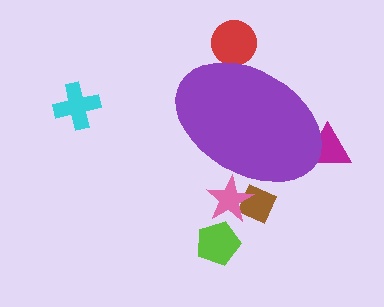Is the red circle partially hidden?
Yes, the red circle is partially hidden behind the purple ellipse.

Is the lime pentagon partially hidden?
No, the lime pentagon is fully visible.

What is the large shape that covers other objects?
A purple ellipse.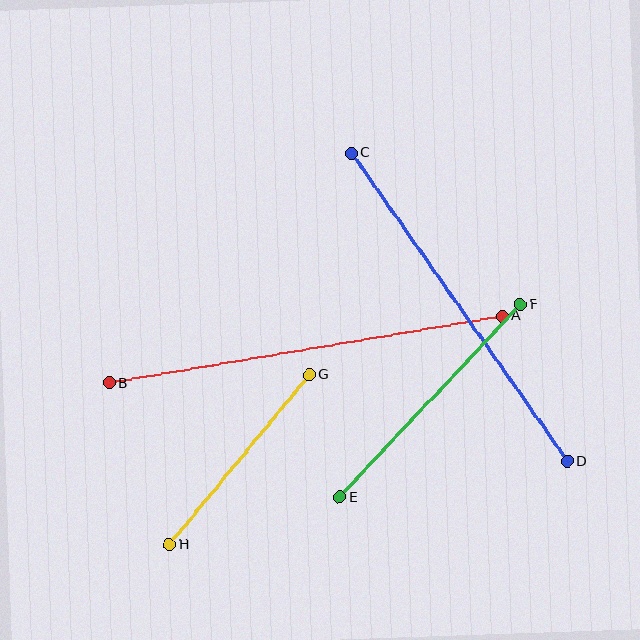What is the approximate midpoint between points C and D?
The midpoint is at approximately (459, 307) pixels.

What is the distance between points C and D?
The distance is approximately 376 pixels.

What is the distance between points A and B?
The distance is approximately 399 pixels.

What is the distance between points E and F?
The distance is approximately 264 pixels.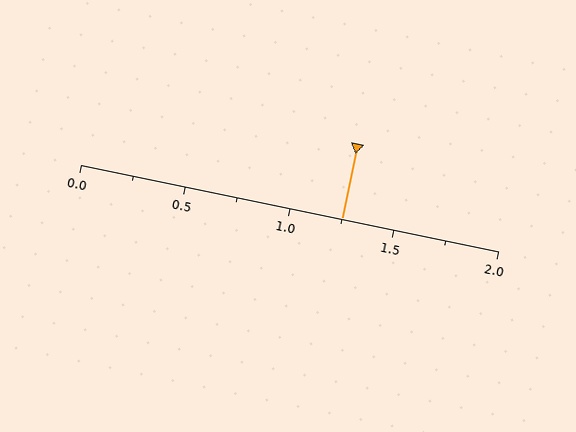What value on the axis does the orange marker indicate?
The marker indicates approximately 1.25.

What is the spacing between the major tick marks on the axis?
The major ticks are spaced 0.5 apart.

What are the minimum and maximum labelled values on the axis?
The axis runs from 0.0 to 2.0.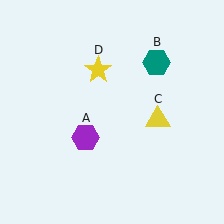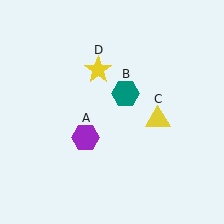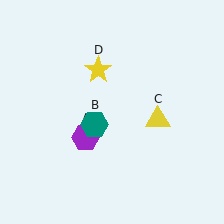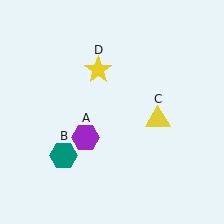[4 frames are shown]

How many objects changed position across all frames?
1 object changed position: teal hexagon (object B).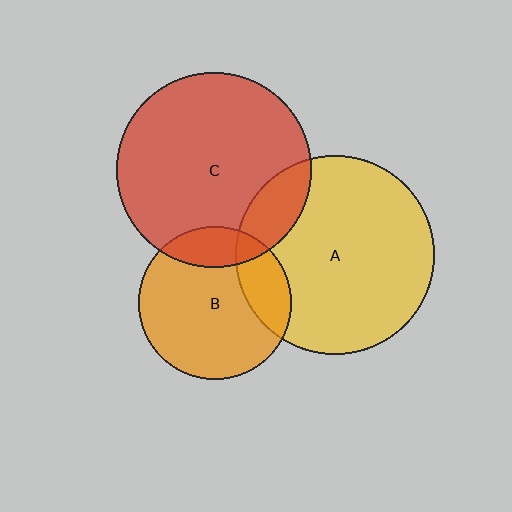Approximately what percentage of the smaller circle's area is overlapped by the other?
Approximately 15%.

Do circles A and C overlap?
Yes.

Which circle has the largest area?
Circle A (yellow).